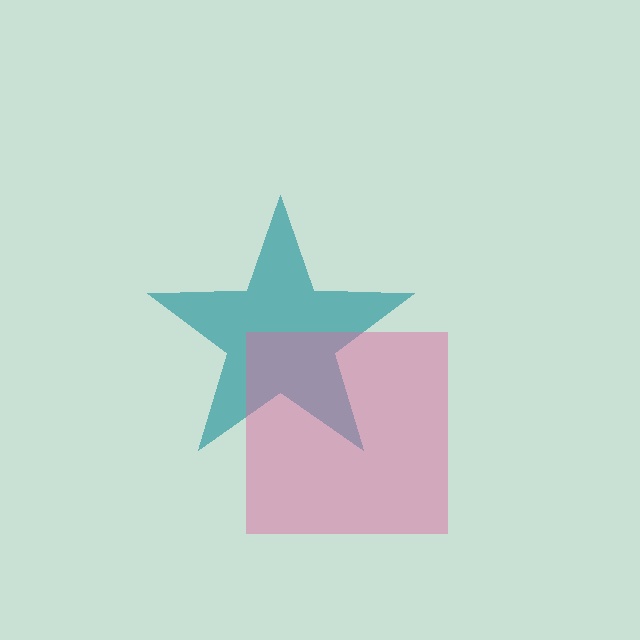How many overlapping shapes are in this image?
There are 2 overlapping shapes in the image.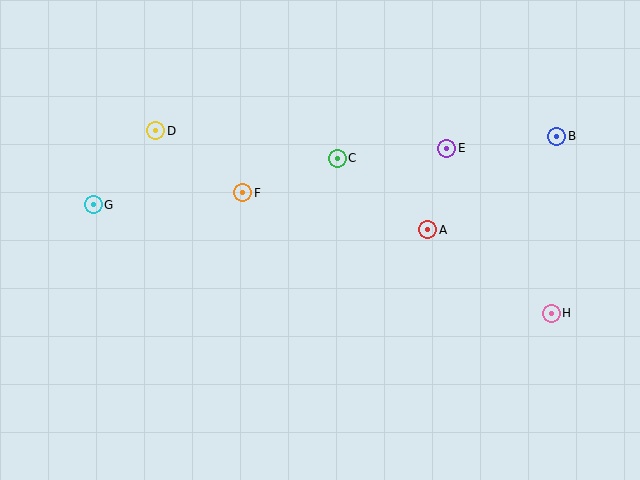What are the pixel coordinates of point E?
Point E is at (447, 148).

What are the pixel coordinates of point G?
Point G is at (93, 205).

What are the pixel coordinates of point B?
Point B is at (557, 136).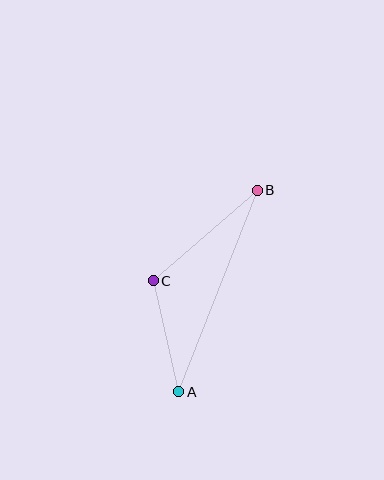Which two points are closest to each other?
Points A and C are closest to each other.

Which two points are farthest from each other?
Points A and B are farthest from each other.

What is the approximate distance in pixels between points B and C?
The distance between B and C is approximately 138 pixels.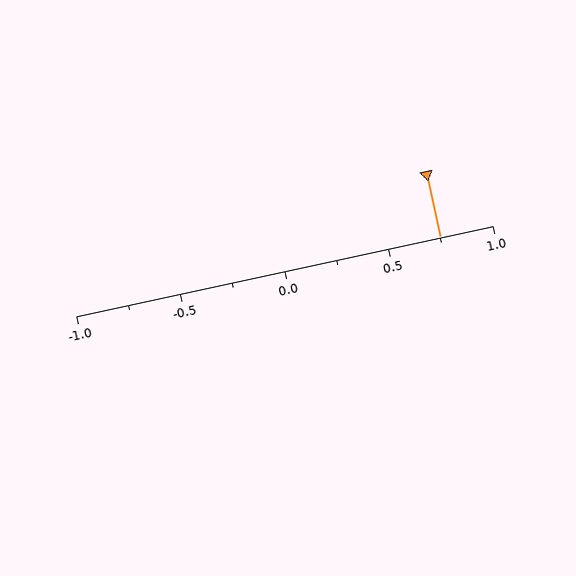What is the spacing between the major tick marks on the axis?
The major ticks are spaced 0.5 apart.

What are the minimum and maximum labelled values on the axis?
The axis runs from -1.0 to 1.0.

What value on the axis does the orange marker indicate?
The marker indicates approximately 0.75.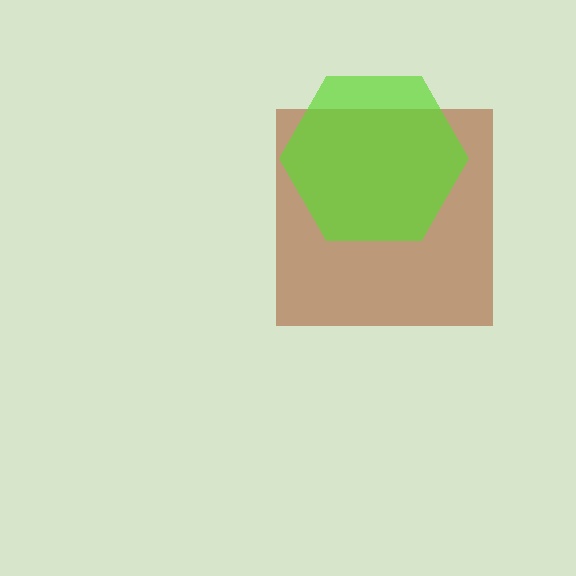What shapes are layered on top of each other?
The layered shapes are: a brown square, a lime hexagon.